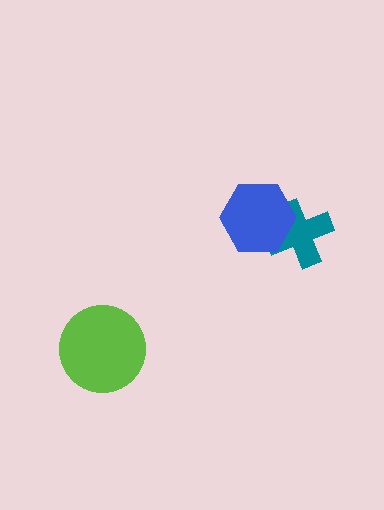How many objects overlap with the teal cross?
1 object overlaps with the teal cross.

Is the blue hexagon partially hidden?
No, no other shape covers it.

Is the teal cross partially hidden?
Yes, it is partially covered by another shape.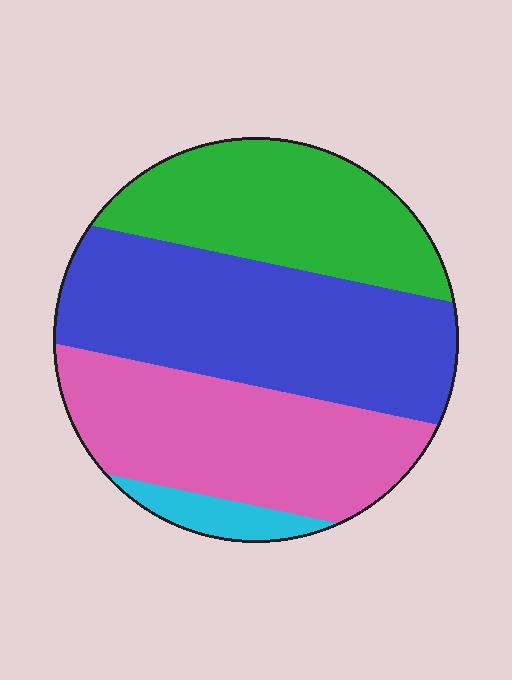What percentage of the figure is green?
Green covers roughly 25% of the figure.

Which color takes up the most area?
Blue, at roughly 40%.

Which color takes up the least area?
Cyan, at roughly 5%.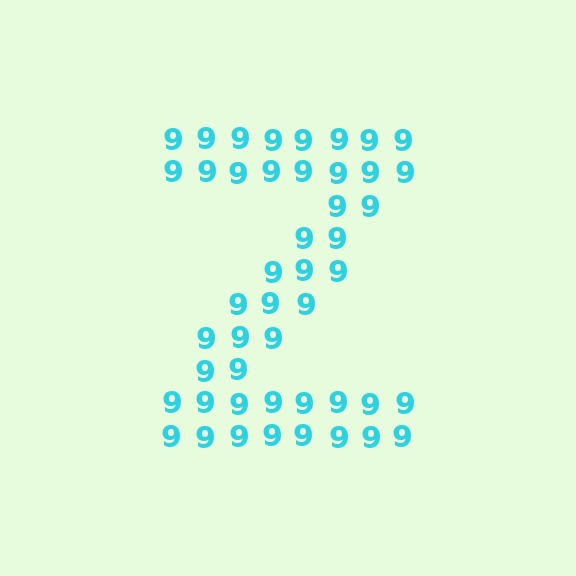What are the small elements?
The small elements are digit 9's.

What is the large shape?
The large shape is the letter Z.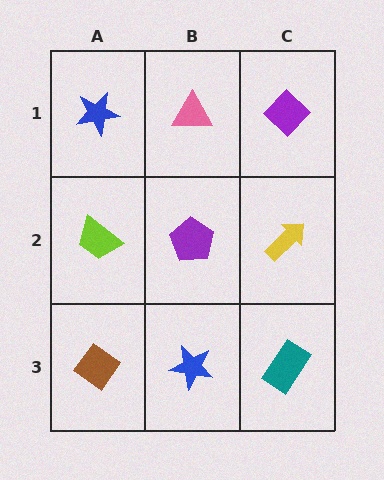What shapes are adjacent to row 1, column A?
A lime trapezoid (row 2, column A), a pink triangle (row 1, column B).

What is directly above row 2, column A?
A blue star.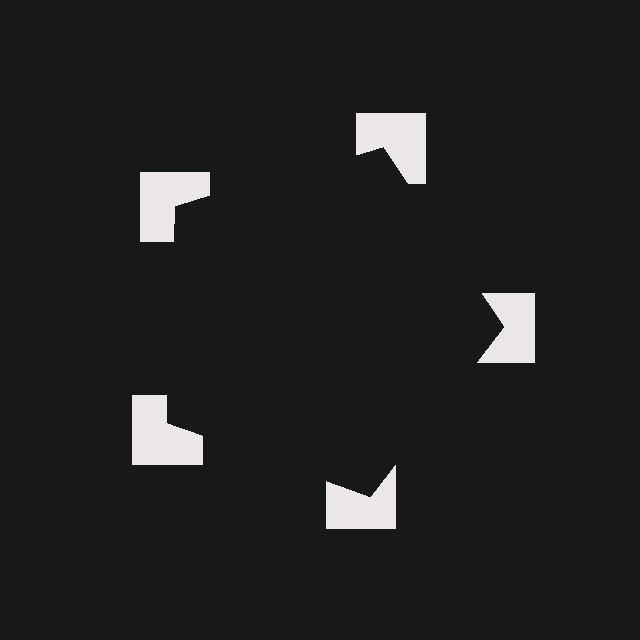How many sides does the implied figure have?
5 sides.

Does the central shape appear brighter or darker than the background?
It typically appears slightly darker than the background, even though no actual brightness change is drawn.